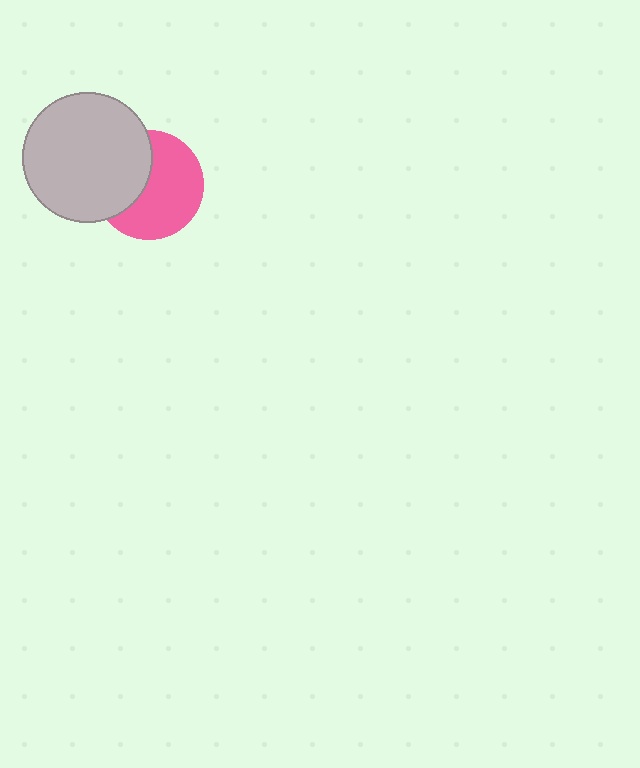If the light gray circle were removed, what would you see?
You would see the complete pink circle.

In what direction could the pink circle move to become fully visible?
The pink circle could move right. That would shift it out from behind the light gray circle entirely.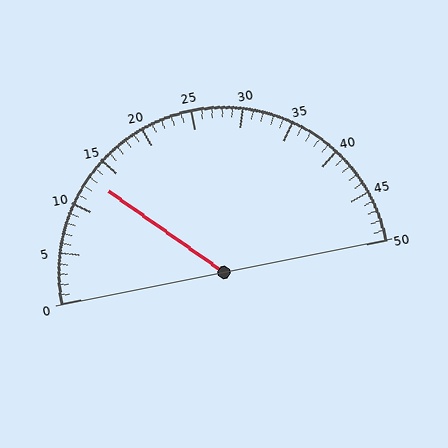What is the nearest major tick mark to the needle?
The nearest major tick mark is 15.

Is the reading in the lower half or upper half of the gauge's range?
The reading is in the lower half of the range (0 to 50).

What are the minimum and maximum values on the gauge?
The gauge ranges from 0 to 50.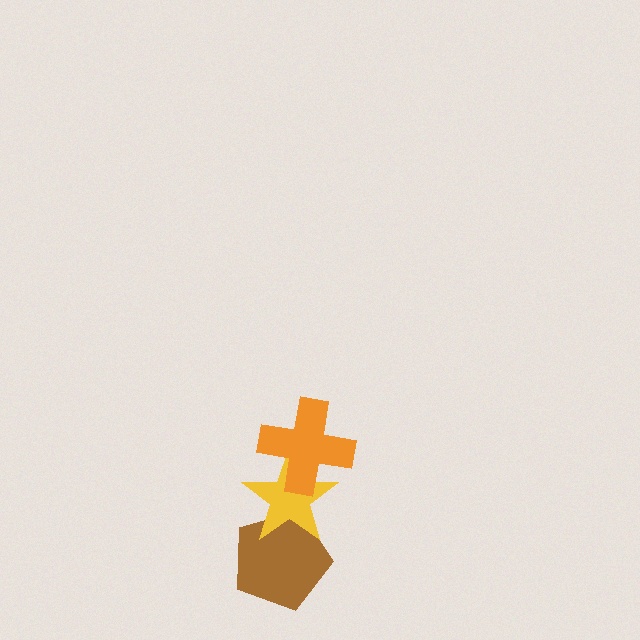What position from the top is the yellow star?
The yellow star is 2nd from the top.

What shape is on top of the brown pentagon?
The yellow star is on top of the brown pentagon.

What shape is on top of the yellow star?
The orange cross is on top of the yellow star.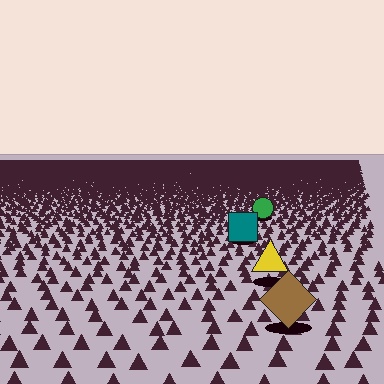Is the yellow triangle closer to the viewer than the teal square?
Yes. The yellow triangle is closer — you can tell from the texture gradient: the ground texture is coarser near it.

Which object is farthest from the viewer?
The green circle is farthest from the viewer. It appears smaller and the ground texture around it is denser.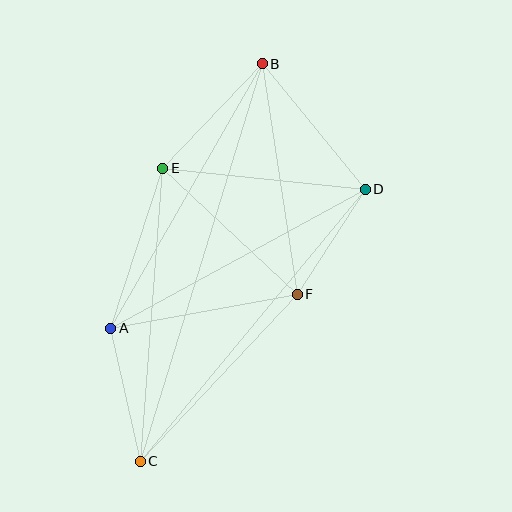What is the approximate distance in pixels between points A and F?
The distance between A and F is approximately 190 pixels.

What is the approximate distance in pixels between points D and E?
The distance between D and E is approximately 204 pixels.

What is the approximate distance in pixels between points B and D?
The distance between B and D is approximately 162 pixels.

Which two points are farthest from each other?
Points B and C are farthest from each other.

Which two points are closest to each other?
Points D and F are closest to each other.